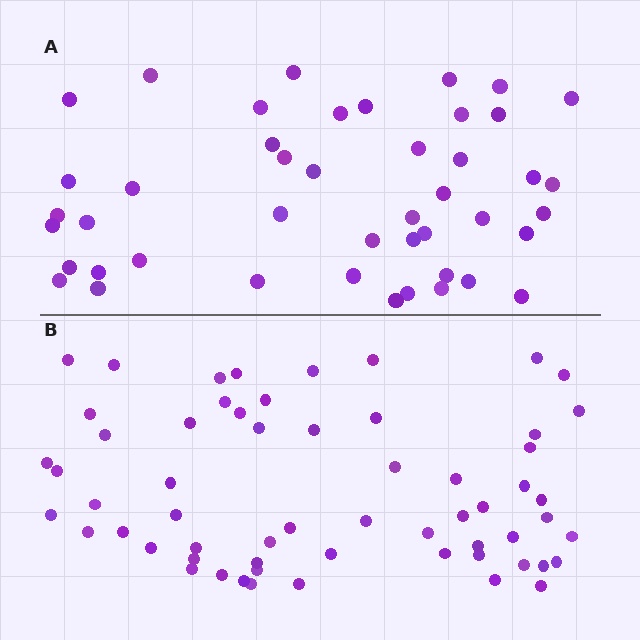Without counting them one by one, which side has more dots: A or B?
Region B (the bottom region) has more dots.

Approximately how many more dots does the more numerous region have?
Region B has approximately 15 more dots than region A.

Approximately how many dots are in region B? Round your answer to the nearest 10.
About 60 dots.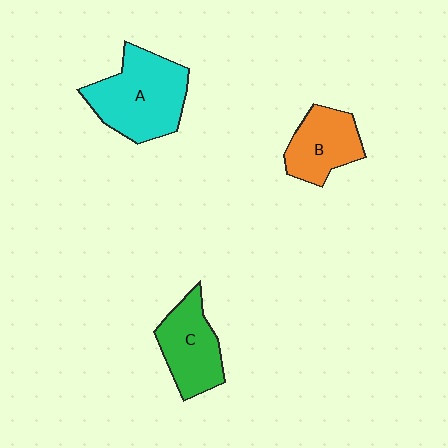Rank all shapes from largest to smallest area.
From largest to smallest: A (cyan), C (green), B (orange).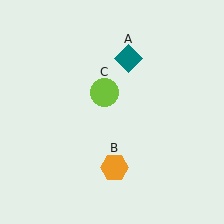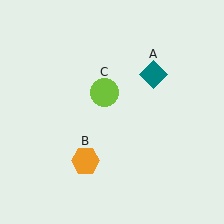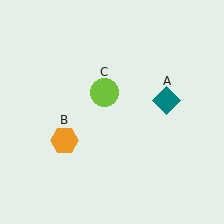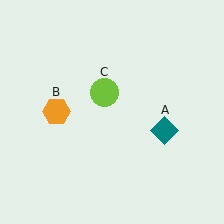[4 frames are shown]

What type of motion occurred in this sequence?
The teal diamond (object A), orange hexagon (object B) rotated clockwise around the center of the scene.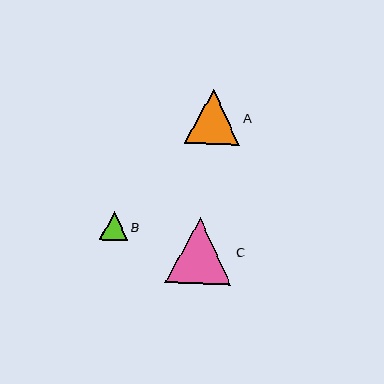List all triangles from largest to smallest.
From largest to smallest: C, A, B.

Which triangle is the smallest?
Triangle B is the smallest with a size of approximately 28 pixels.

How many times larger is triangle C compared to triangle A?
Triangle C is approximately 1.2 times the size of triangle A.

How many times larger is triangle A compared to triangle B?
Triangle A is approximately 1.9 times the size of triangle B.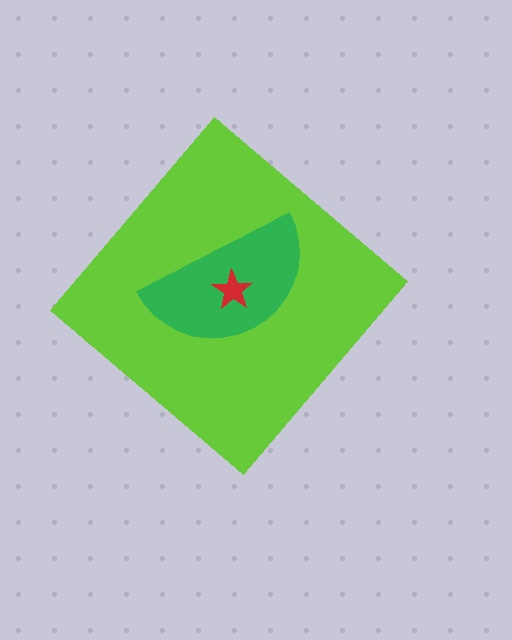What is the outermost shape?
The lime diamond.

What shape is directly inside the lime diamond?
The green semicircle.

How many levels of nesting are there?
3.